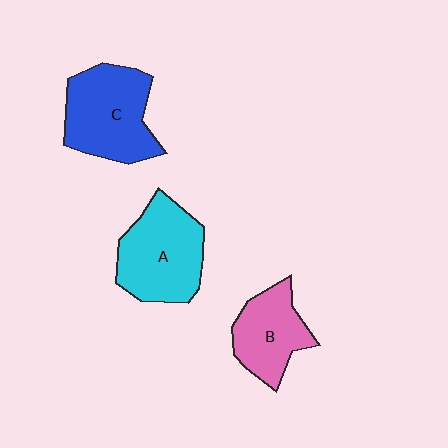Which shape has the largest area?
Shape C (blue).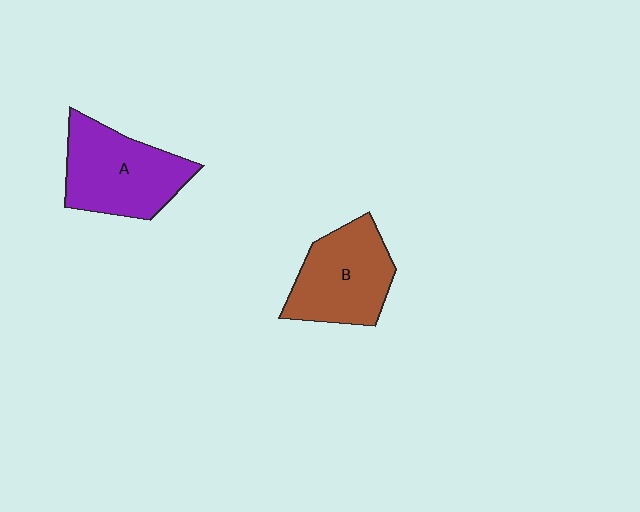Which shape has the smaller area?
Shape B (brown).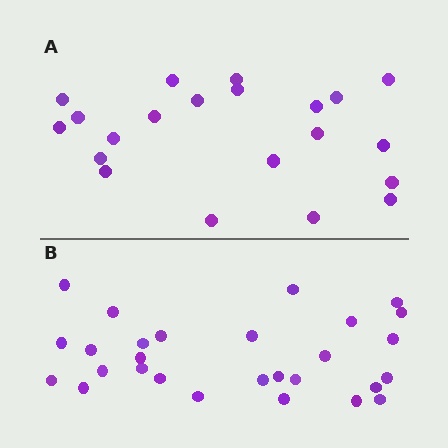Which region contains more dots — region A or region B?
Region B (the bottom region) has more dots.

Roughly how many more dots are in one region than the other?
Region B has roughly 8 or so more dots than region A.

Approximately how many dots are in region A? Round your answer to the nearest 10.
About 20 dots. (The exact count is 21, which rounds to 20.)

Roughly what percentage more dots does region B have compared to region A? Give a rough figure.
About 35% more.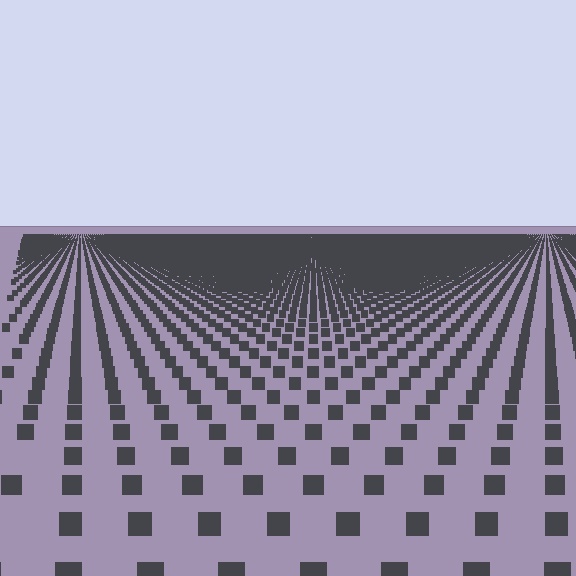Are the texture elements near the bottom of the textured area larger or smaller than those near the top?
Larger. Near the bottom, elements are closer to the viewer and appear at a bigger on-screen size.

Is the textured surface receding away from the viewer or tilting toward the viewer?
The surface is receding away from the viewer. Texture elements get smaller and denser toward the top.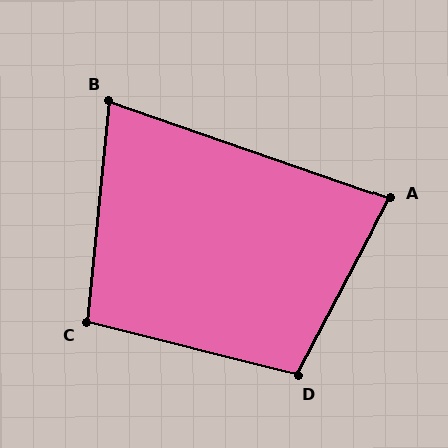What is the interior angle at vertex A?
Approximately 81 degrees (acute).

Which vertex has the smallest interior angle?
B, at approximately 77 degrees.